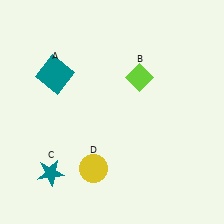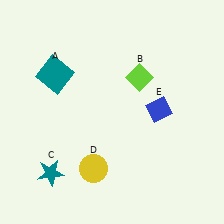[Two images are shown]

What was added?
A blue diamond (E) was added in Image 2.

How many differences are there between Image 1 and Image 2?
There is 1 difference between the two images.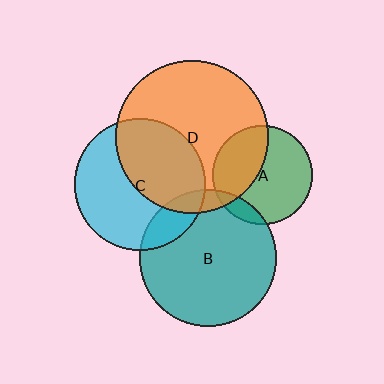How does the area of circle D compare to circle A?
Approximately 2.4 times.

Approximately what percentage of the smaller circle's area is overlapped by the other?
Approximately 10%.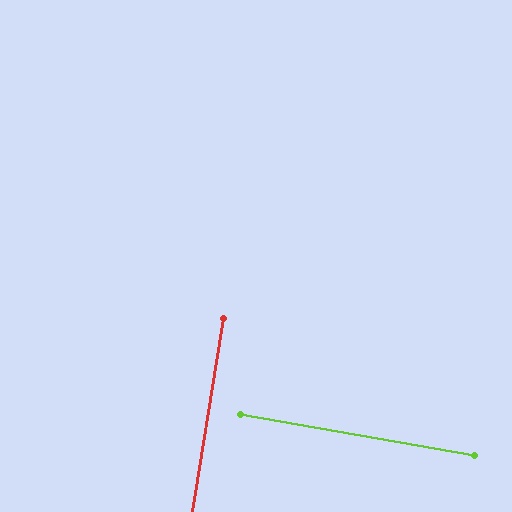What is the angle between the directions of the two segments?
Approximately 90 degrees.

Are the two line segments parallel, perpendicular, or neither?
Perpendicular — they meet at approximately 90°.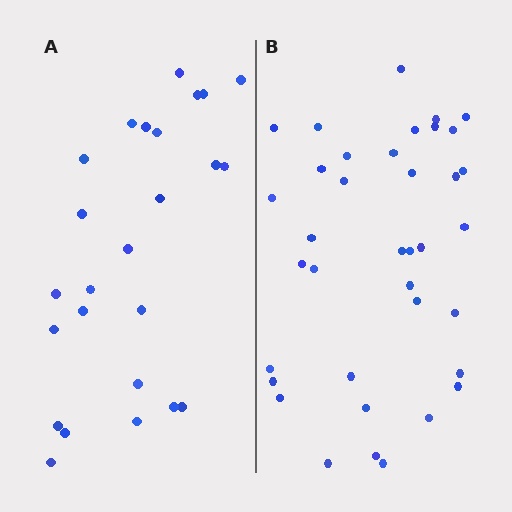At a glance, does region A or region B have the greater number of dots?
Region B (the right region) has more dots.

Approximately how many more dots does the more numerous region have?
Region B has roughly 12 or so more dots than region A.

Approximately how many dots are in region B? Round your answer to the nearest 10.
About 40 dots. (The exact count is 37, which rounds to 40.)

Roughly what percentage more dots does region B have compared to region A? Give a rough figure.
About 50% more.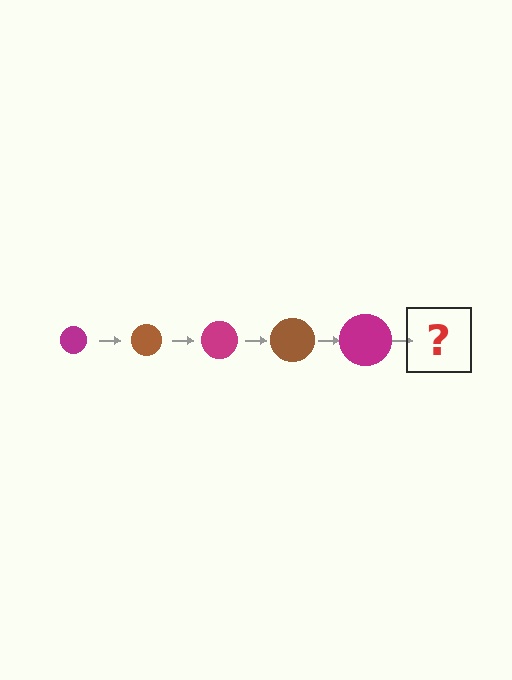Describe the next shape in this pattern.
It should be a brown circle, larger than the previous one.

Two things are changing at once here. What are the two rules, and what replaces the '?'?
The two rules are that the circle grows larger each step and the color cycles through magenta and brown. The '?' should be a brown circle, larger than the previous one.